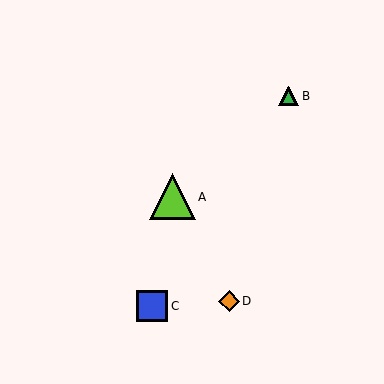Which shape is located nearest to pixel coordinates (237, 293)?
The orange diamond (labeled D) at (229, 301) is nearest to that location.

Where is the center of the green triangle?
The center of the green triangle is at (289, 96).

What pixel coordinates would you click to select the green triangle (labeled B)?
Click at (289, 96) to select the green triangle B.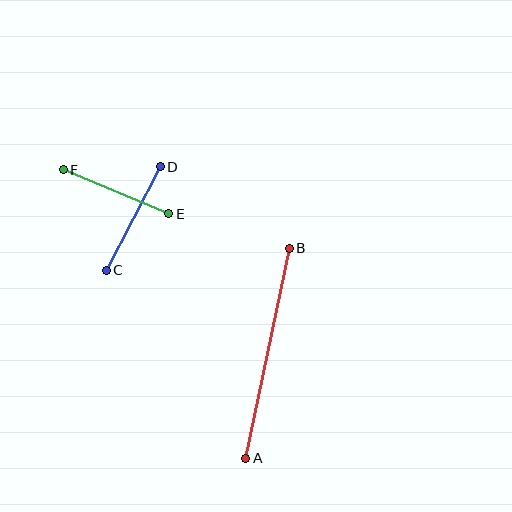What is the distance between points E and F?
The distance is approximately 114 pixels.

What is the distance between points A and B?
The distance is approximately 215 pixels.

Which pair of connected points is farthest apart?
Points A and B are farthest apart.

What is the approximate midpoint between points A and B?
The midpoint is at approximately (268, 353) pixels.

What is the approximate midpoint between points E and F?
The midpoint is at approximately (116, 192) pixels.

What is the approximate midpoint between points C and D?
The midpoint is at approximately (133, 219) pixels.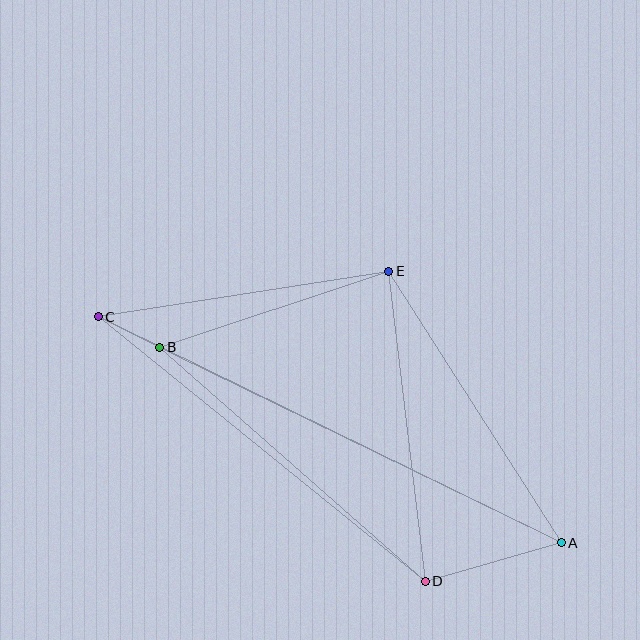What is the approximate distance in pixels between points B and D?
The distance between B and D is approximately 354 pixels.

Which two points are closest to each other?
Points B and C are closest to each other.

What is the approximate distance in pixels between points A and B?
The distance between A and B is approximately 447 pixels.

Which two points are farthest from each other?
Points A and C are farthest from each other.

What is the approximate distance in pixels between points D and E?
The distance between D and E is approximately 312 pixels.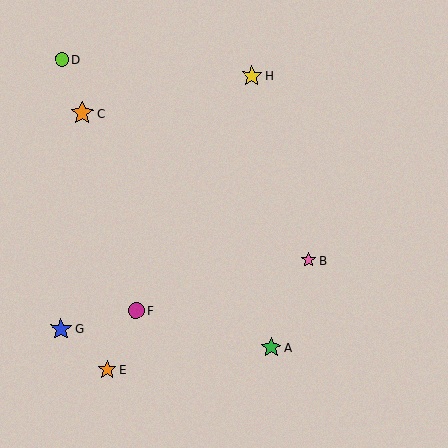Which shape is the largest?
The orange star (labeled C) is the largest.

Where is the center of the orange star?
The center of the orange star is at (82, 113).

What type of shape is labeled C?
Shape C is an orange star.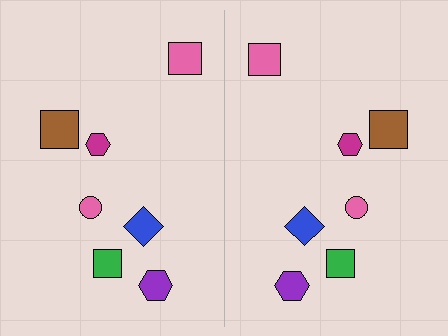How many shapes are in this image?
There are 14 shapes in this image.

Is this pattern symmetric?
Yes, this pattern has bilateral (reflection) symmetry.